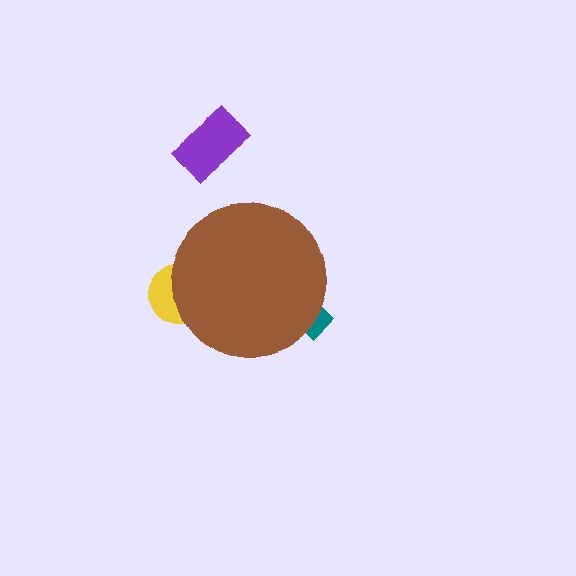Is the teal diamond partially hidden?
Yes, the teal diamond is partially hidden behind the brown circle.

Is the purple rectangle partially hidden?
No, the purple rectangle is fully visible.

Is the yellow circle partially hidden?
Yes, the yellow circle is partially hidden behind the brown circle.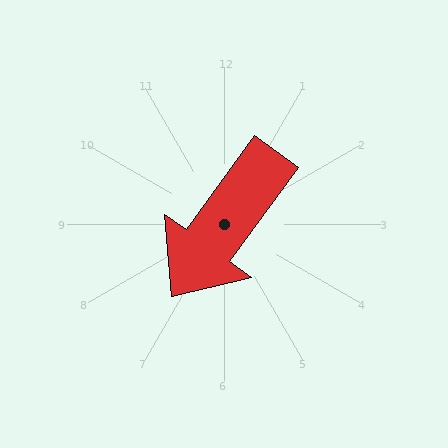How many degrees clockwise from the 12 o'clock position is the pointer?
Approximately 216 degrees.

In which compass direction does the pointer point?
Southwest.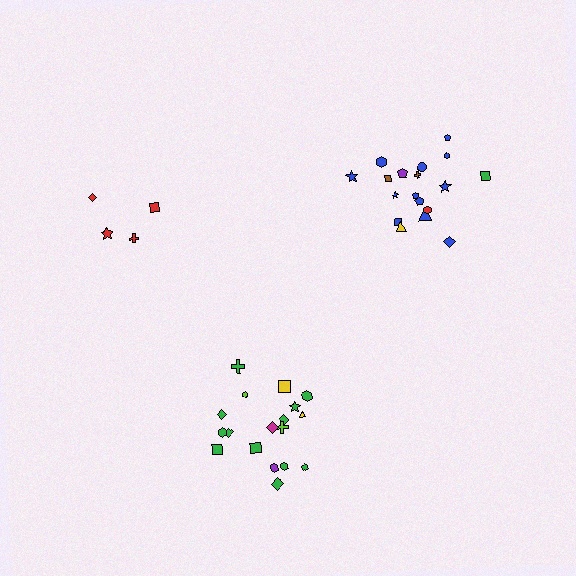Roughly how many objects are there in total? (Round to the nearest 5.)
Roughly 40 objects in total.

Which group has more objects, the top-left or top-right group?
The top-right group.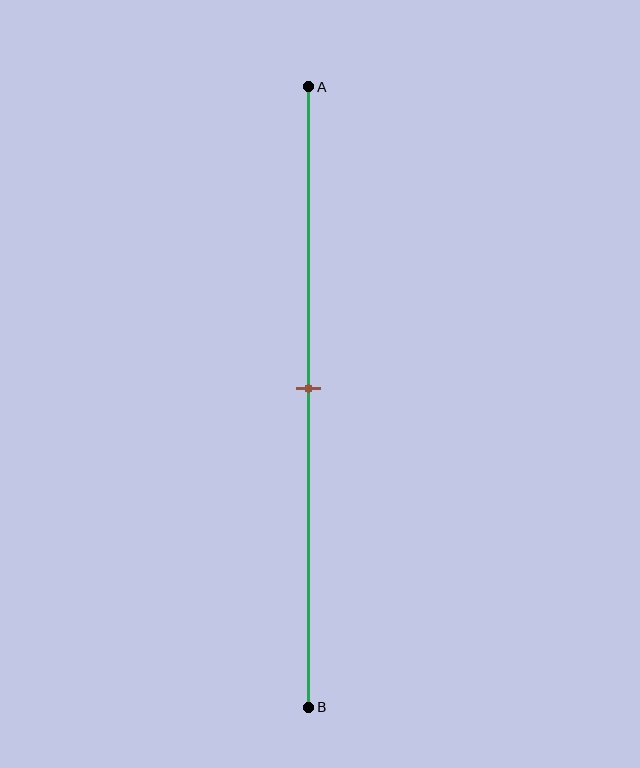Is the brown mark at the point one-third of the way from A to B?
No, the mark is at about 50% from A, not at the 33% one-third point.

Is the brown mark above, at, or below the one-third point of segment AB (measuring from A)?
The brown mark is below the one-third point of segment AB.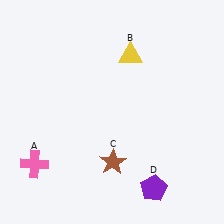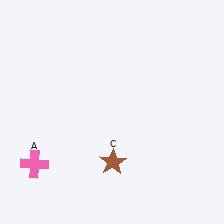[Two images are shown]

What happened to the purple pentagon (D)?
The purple pentagon (D) was removed in Image 2. It was in the bottom-right area of Image 1.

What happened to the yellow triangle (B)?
The yellow triangle (B) was removed in Image 2. It was in the top-right area of Image 1.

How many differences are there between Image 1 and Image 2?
There are 2 differences between the two images.